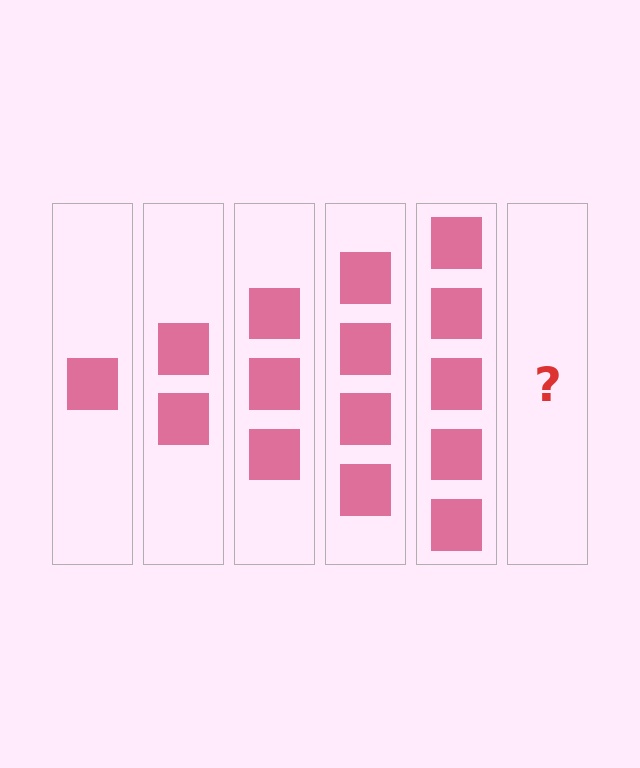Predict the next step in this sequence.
The next step is 6 squares.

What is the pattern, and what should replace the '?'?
The pattern is that each step adds one more square. The '?' should be 6 squares.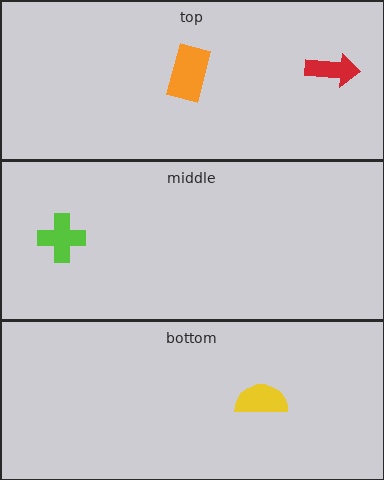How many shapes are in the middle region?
1.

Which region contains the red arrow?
The top region.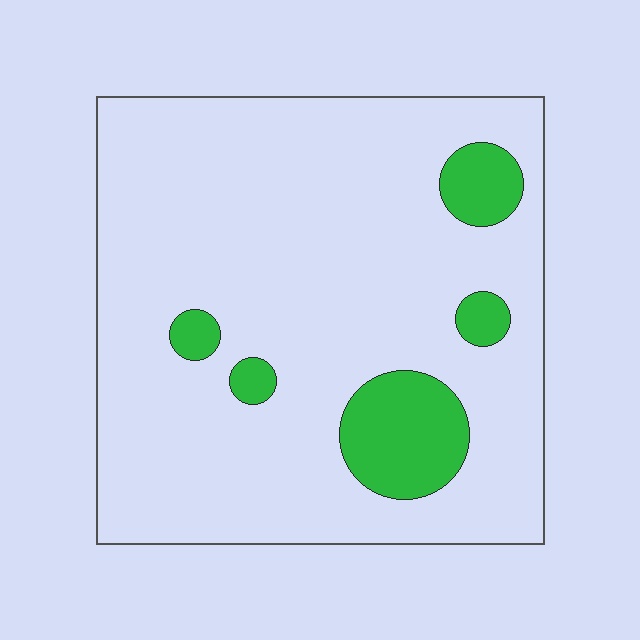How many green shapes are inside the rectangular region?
5.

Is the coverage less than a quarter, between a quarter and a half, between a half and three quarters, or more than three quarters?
Less than a quarter.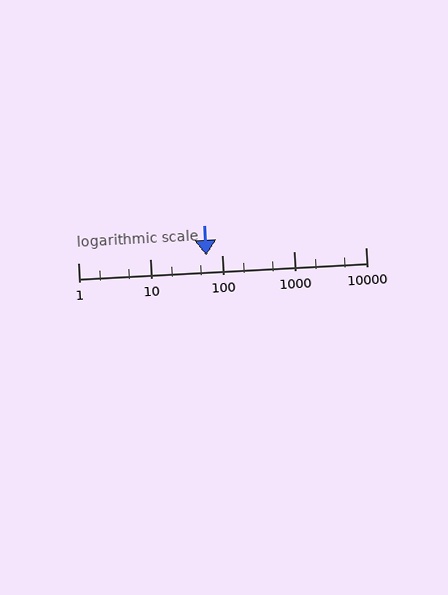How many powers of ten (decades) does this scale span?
The scale spans 4 decades, from 1 to 10000.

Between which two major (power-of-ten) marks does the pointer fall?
The pointer is between 10 and 100.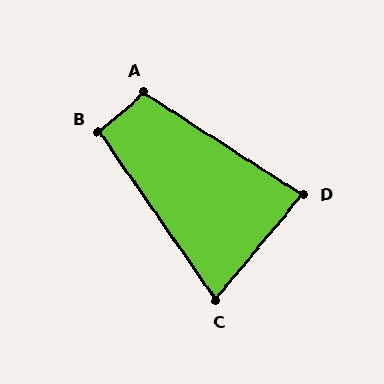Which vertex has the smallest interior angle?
C, at approximately 74 degrees.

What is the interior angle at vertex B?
Approximately 97 degrees (obtuse).